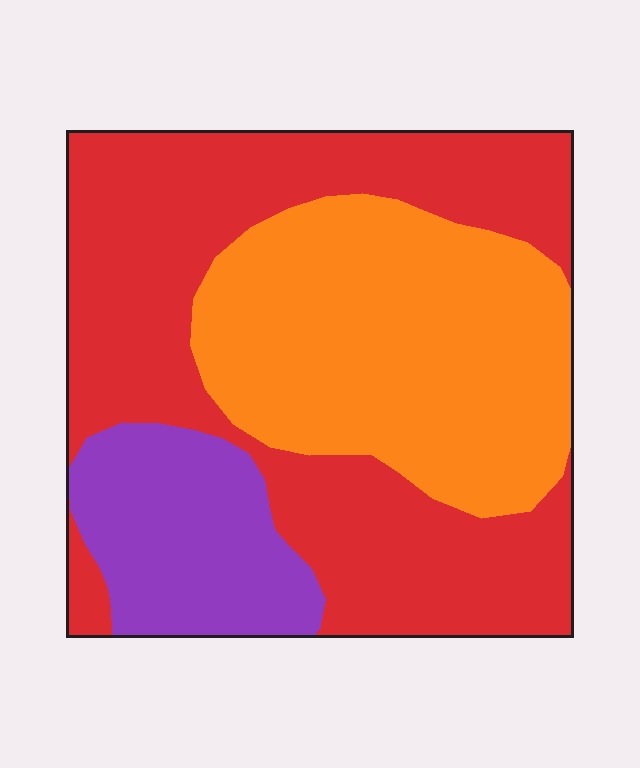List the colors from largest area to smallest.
From largest to smallest: red, orange, purple.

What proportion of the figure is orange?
Orange covers about 35% of the figure.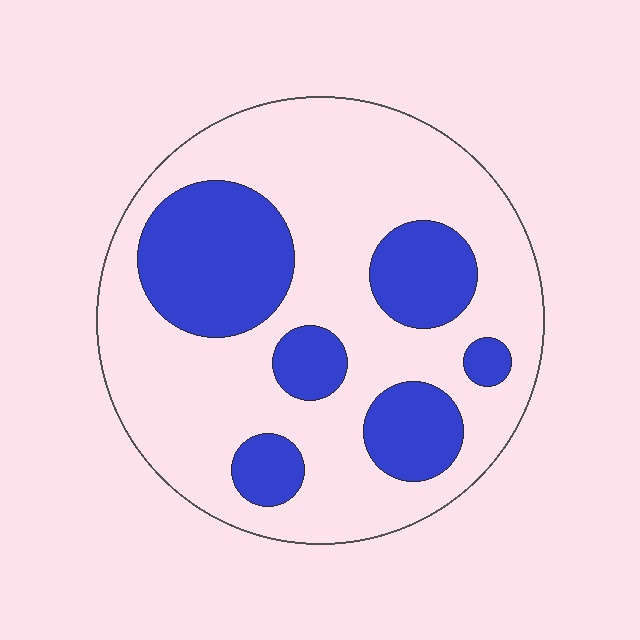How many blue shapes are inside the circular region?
6.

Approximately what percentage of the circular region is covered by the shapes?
Approximately 30%.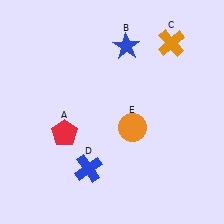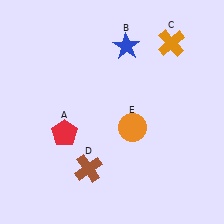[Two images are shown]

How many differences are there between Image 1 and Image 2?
There is 1 difference between the two images.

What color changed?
The cross (D) changed from blue in Image 1 to brown in Image 2.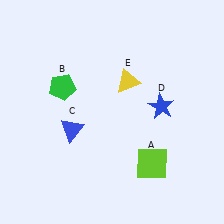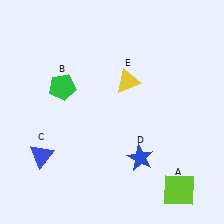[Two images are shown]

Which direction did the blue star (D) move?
The blue star (D) moved down.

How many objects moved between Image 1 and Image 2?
3 objects moved between the two images.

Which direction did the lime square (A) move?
The lime square (A) moved right.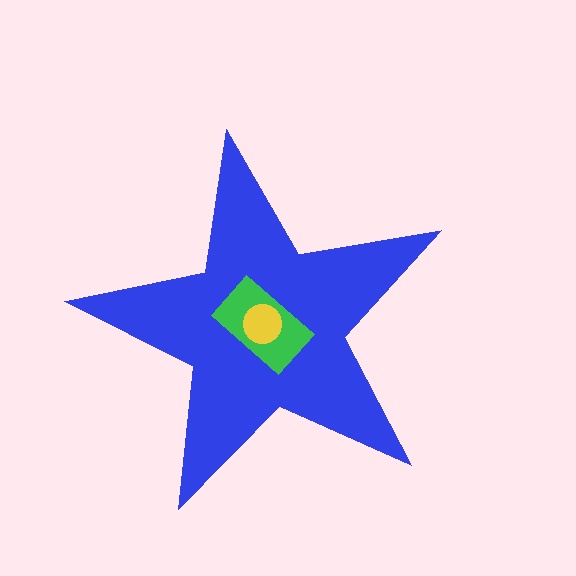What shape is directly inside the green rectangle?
The yellow circle.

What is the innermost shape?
The yellow circle.